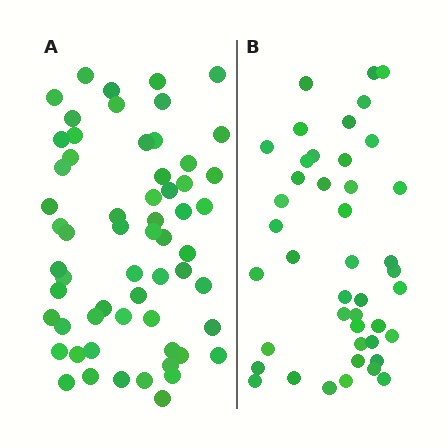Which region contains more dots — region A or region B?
Region A (the left region) has more dots.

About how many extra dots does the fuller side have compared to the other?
Region A has approximately 15 more dots than region B.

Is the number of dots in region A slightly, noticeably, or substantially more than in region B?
Region A has noticeably more, but not dramatically so. The ratio is roughly 1.4 to 1.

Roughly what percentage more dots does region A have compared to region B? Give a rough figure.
About 40% more.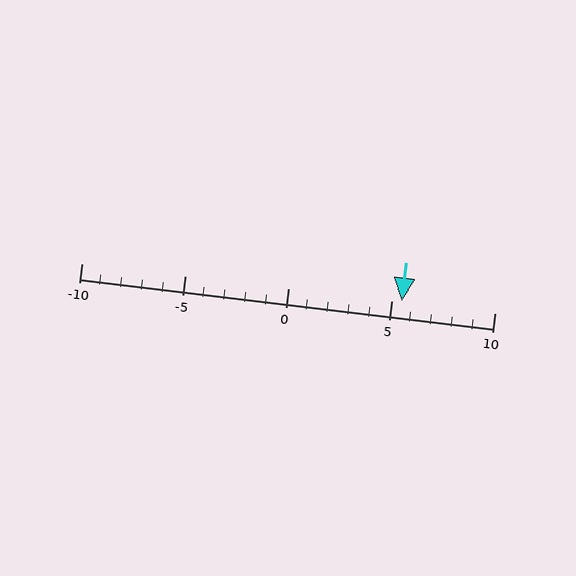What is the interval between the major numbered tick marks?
The major tick marks are spaced 5 units apart.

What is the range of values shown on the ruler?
The ruler shows values from -10 to 10.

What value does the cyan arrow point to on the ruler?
The cyan arrow points to approximately 6.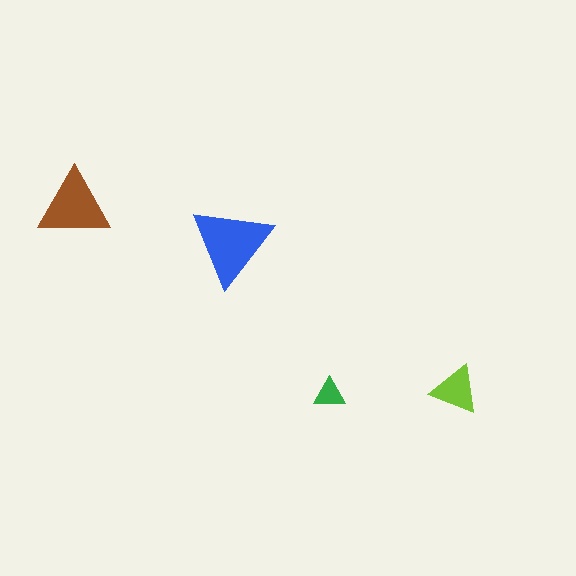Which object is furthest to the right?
The lime triangle is rightmost.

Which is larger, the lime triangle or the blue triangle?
The blue one.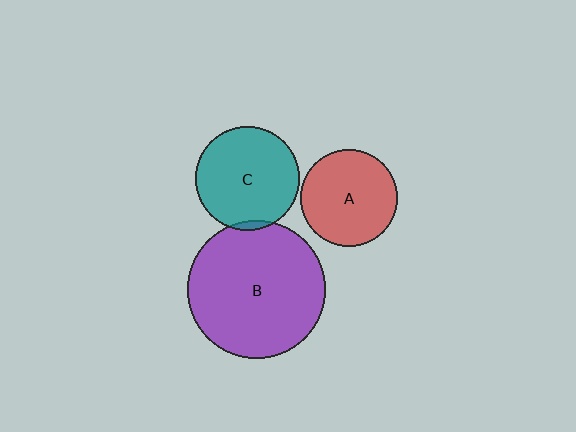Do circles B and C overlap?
Yes.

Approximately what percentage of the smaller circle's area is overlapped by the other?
Approximately 5%.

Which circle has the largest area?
Circle B (purple).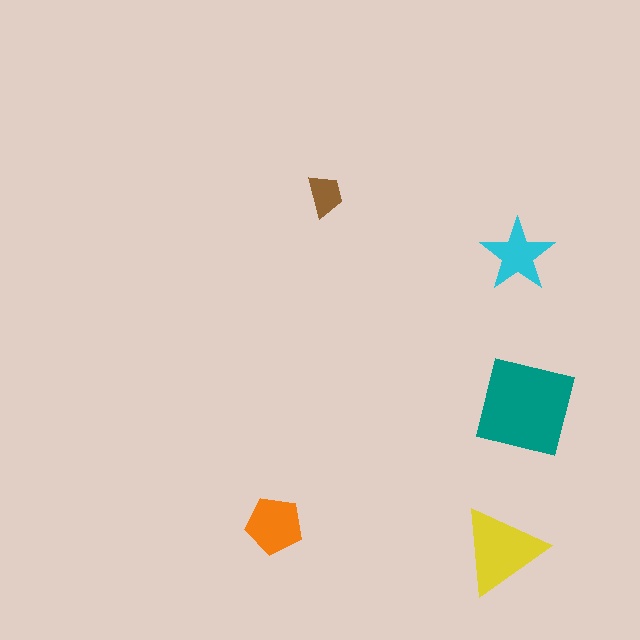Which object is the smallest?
The brown trapezoid.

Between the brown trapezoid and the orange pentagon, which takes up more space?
The orange pentagon.